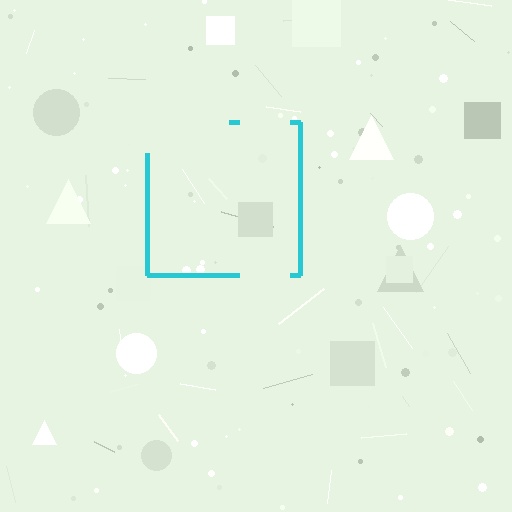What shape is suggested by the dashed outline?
The dashed outline suggests a square.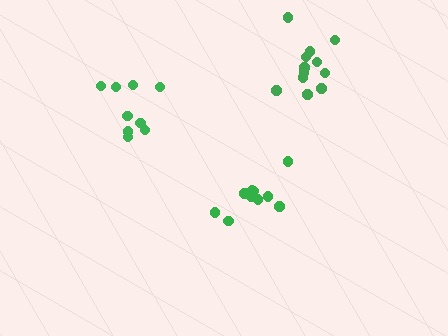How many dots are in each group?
Group 1: 14 dots, Group 2: 9 dots, Group 3: 10 dots (33 total).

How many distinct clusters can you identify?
There are 3 distinct clusters.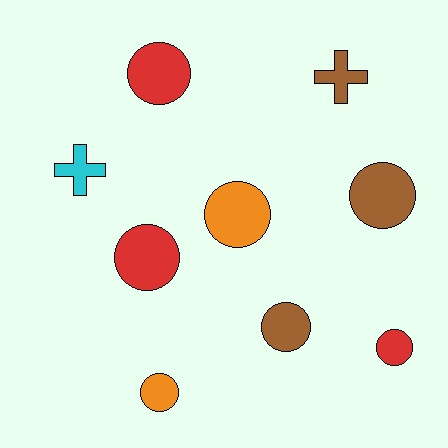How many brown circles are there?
There are 2 brown circles.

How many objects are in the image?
There are 9 objects.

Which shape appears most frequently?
Circle, with 7 objects.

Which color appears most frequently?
Brown, with 3 objects.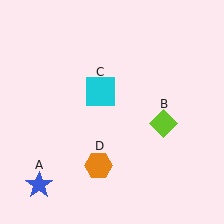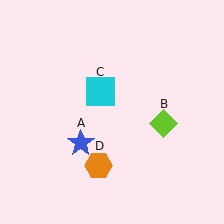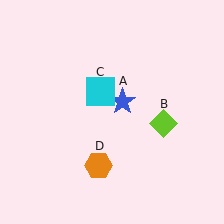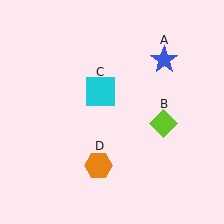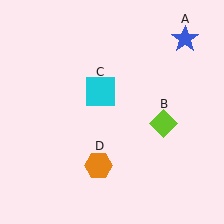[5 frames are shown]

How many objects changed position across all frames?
1 object changed position: blue star (object A).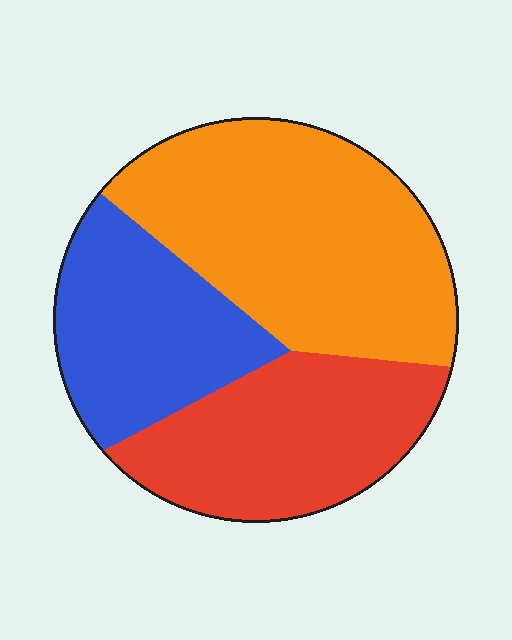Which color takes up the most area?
Orange, at roughly 45%.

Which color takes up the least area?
Blue, at roughly 25%.